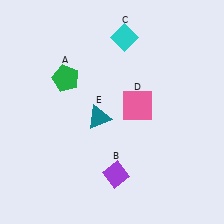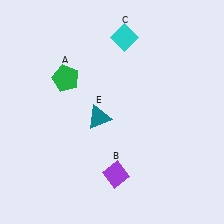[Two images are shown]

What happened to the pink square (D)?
The pink square (D) was removed in Image 2. It was in the top-right area of Image 1.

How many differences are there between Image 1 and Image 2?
There is 1 difference between the two images.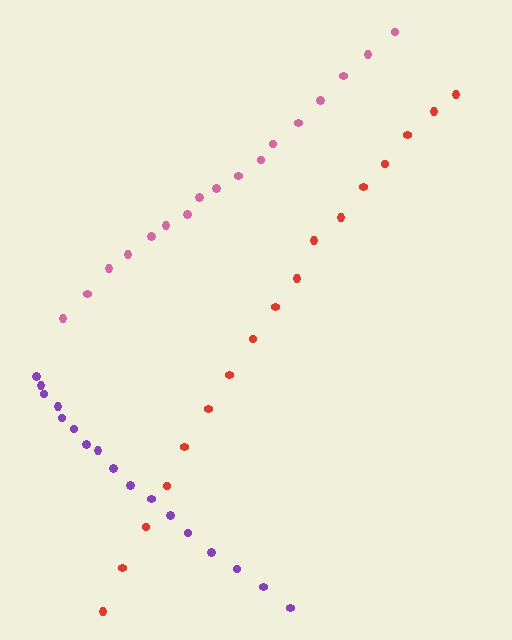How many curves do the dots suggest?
There are 3 distinct paths.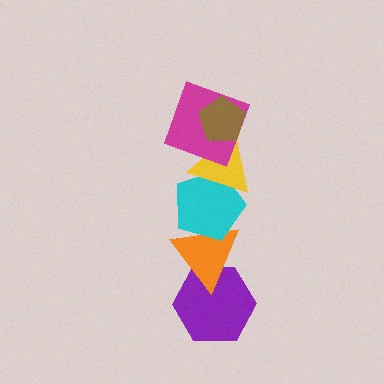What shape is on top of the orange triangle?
The cyan pentagon is on top of the orange triangle.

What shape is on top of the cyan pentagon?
The yellow triangle is on top of the cyan pentagon.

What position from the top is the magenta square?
The magenta square is 2nd from the top.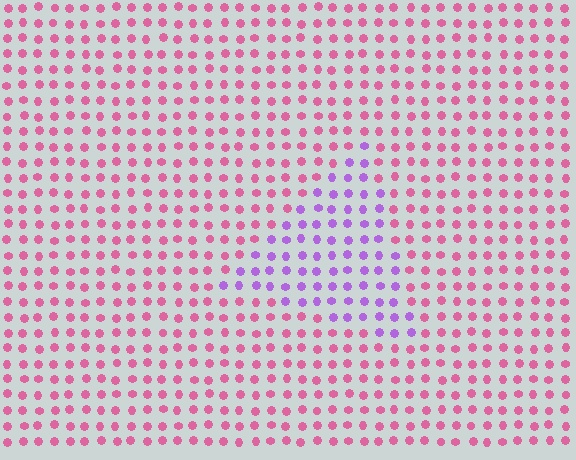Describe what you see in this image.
The image is filled with small pink elements in a uniform arrangement. A triangle-shaped region is visible where the elements are tinted to a slightly different hue, forming a subtle color boundary.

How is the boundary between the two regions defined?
The boundary is defined purely by a slight shift in hue (about 53 degrees). Spacing, size, and orientation are identical on both sides.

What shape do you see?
I see a triangle.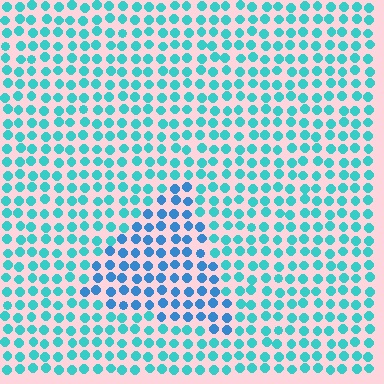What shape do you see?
I see a triangle.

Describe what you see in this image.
The image is filled with small cyan elements in a uniform arrangement. A triangle-shaped region is visible where the elements are tinted to a slightly different hue, forming a subtle color boundary.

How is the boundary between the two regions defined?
The boundary is defined purely by a slight shift in hue (about 30 degrees). Spacing, size, and orientation are identical on both sides.